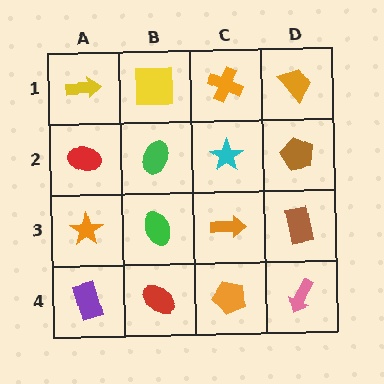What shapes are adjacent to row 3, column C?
A cyan star (row 2, column C), an orange pentagon (row 4, column C), a green ellipse (row 3, column B), a brown rectangle (row 3, column D).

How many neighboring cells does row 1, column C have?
3.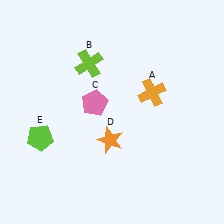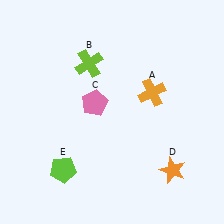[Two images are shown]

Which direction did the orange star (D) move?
The orange star (D) moved right.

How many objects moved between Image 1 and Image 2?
2 objects moved between the two images.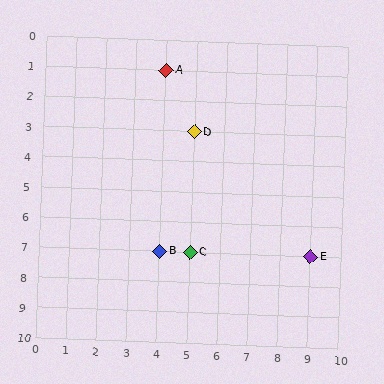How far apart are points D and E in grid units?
Points D and E are 4 columns and 4 rows apart (about 5.7 grid units diagonally).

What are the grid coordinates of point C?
Point C is at grid coordinates (5, 7).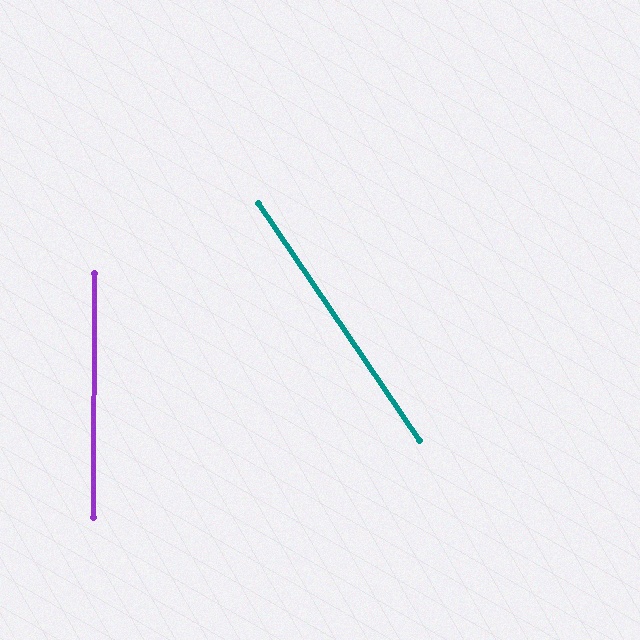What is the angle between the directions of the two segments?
Approximately 35 degrees.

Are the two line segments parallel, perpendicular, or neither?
Neither parallel nor perpendicular — they differ by about 35°.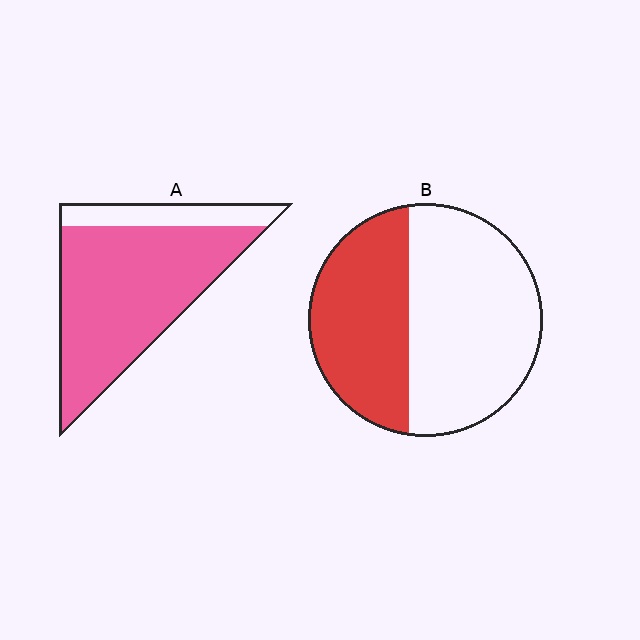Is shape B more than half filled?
No.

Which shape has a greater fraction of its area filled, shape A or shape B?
Shape A.